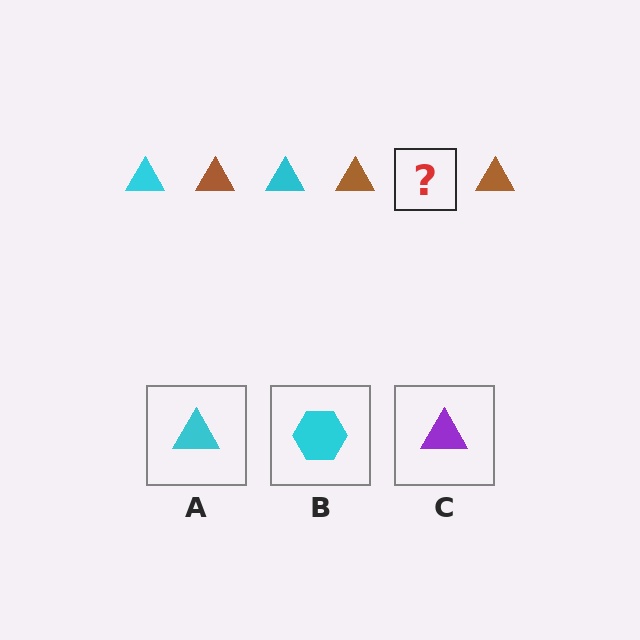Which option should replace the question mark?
Option A.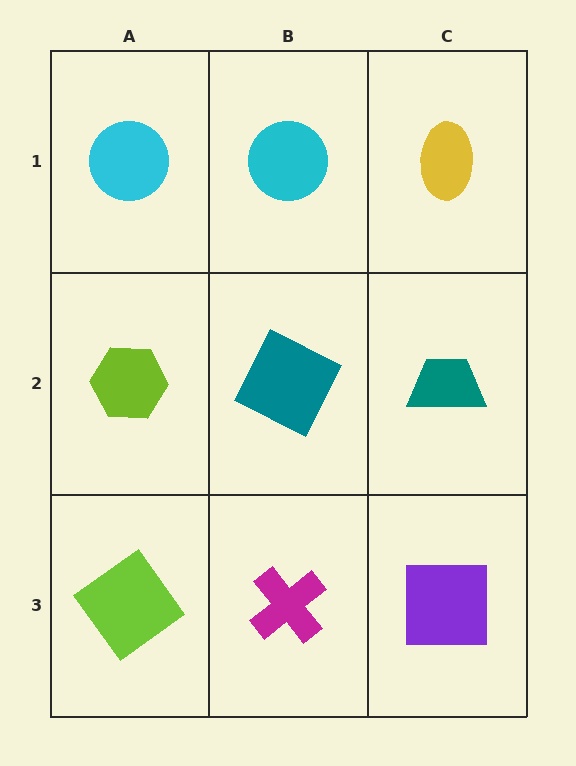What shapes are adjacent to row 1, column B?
A teal square (row 2, column B), a cyan circle (row 1, column A), a yellow ellipse (row 1, column C).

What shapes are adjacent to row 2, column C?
A yellow ellipse (row 1, column C), a purple square (row 3, column C), a teal square (row 2, column B).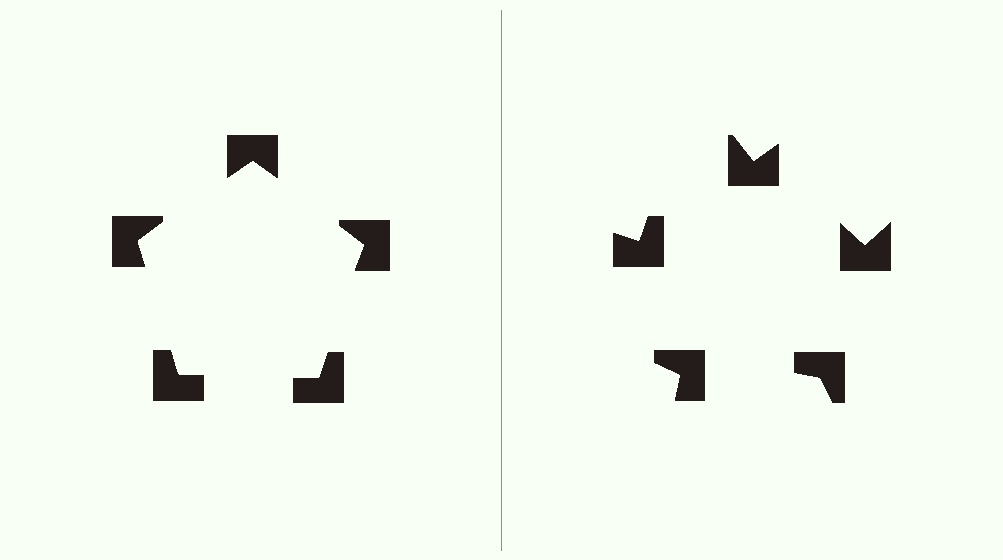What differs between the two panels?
The notched squares are positioned identically on both sides; only the wedge orientations differ. On the left they align to a pentagon; on the right they are misaligned.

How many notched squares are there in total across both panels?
10 — 5 on each side.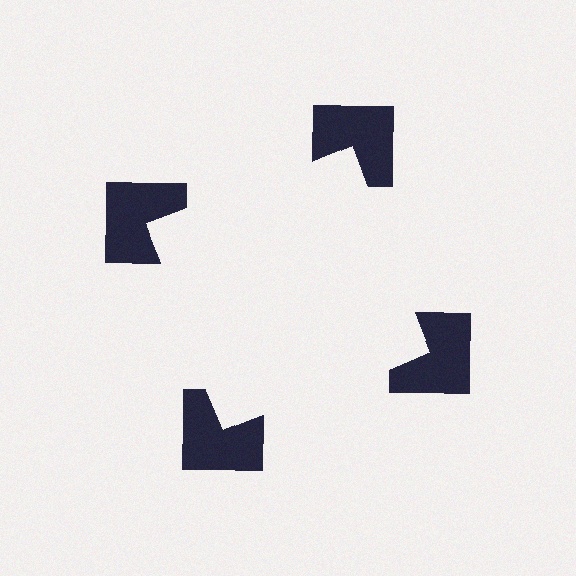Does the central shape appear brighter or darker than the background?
It typically appears slightly brighter than the background, even though no actual brightness change is drawn.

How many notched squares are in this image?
There are 4 — one at each vertex of the illusory square.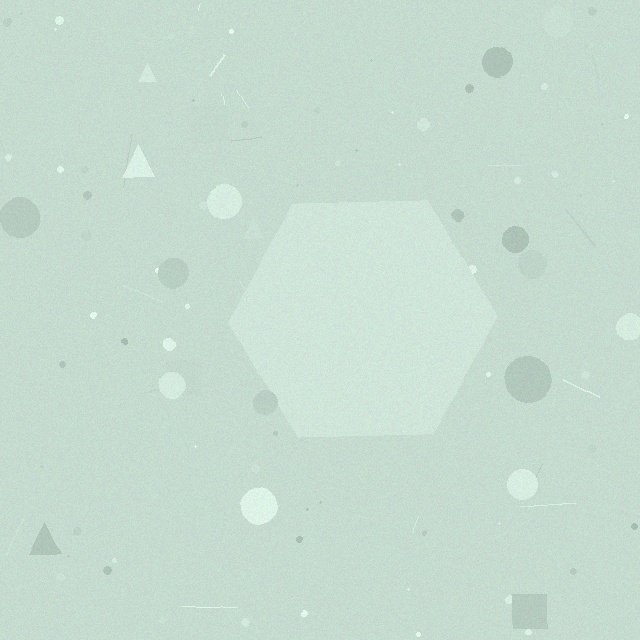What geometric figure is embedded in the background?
A hexagon is embedded in the background.